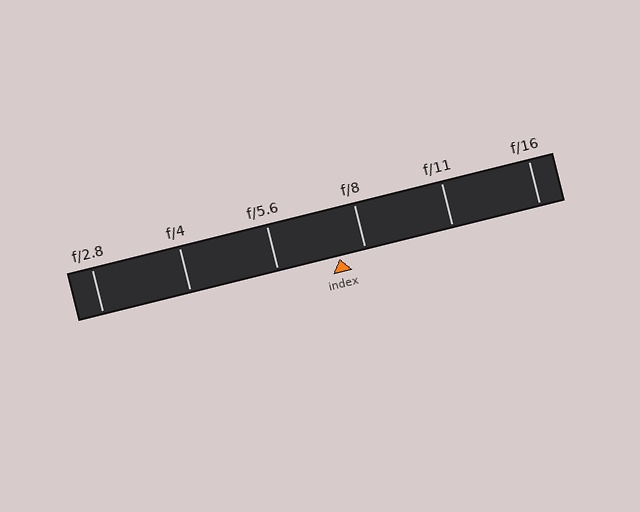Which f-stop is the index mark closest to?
The index mark is closest to f/8.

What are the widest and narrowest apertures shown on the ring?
The widest aperture shown is f/2.8 and the narrowest is f/16.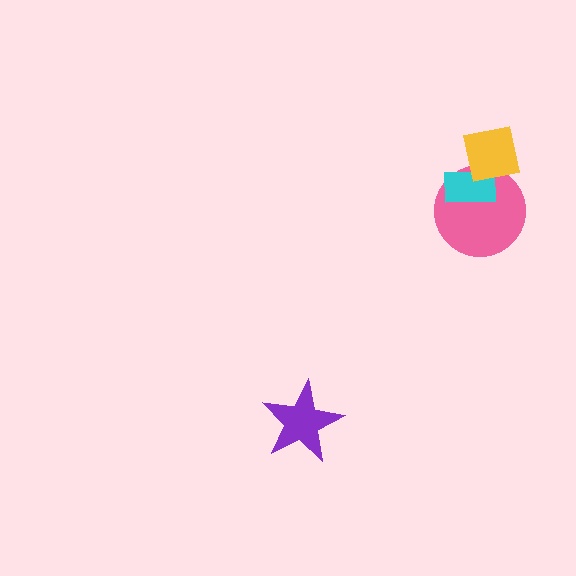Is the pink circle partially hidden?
Yes, it is partially covered by another shape.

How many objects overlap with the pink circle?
2 objects overlap with the pink circle.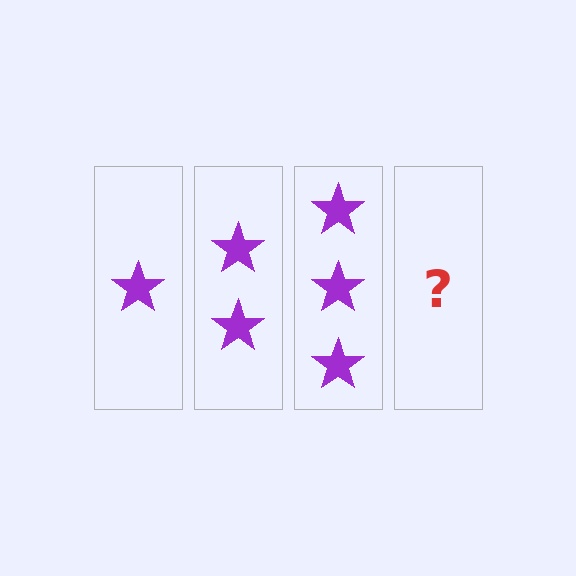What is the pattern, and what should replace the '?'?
The pattern is that each step adds one more star. The '?' should be 4 stars.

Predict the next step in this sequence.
The next step is 4 stars.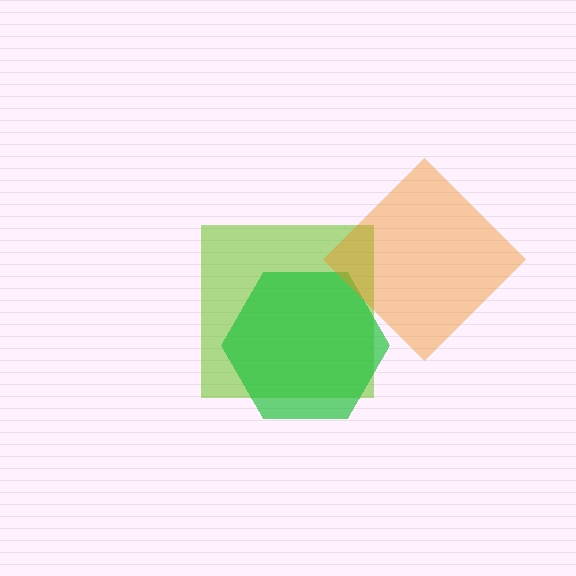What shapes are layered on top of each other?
The layered shapes are: a lime square, a green hexagon, an orange diamond.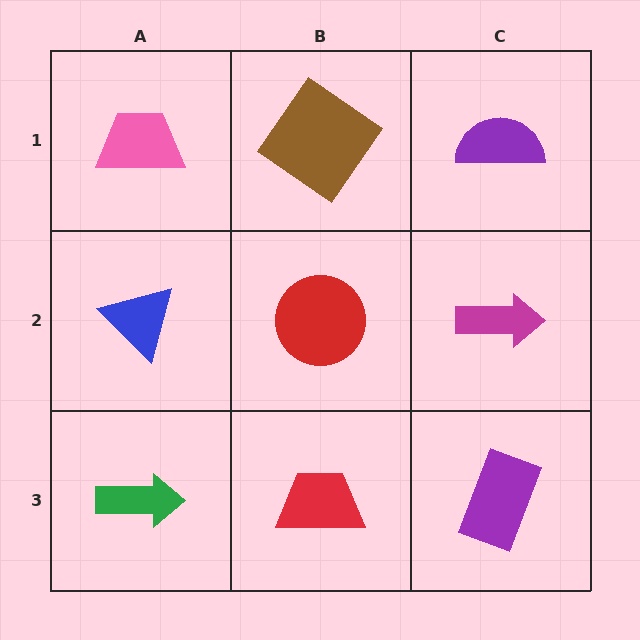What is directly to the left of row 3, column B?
A green arrow.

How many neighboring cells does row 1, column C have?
2.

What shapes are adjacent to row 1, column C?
A magenta arrow (row 2, column C), a brown diamond (row 1, column B).